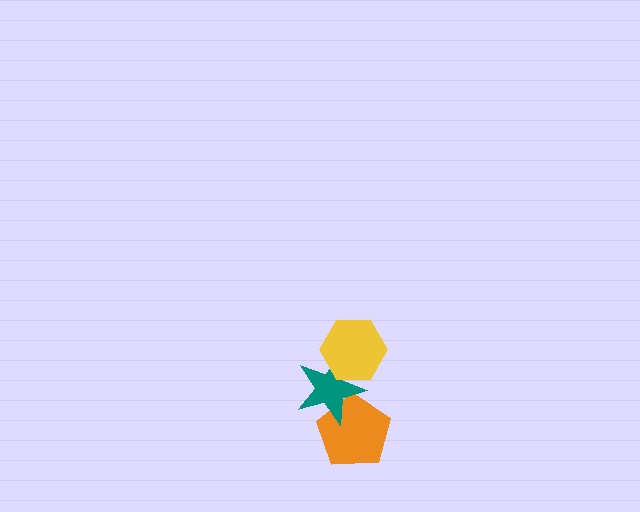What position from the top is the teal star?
The teal star is 2nd from the top.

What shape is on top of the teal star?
The yellow hexagon is on top of the teal star.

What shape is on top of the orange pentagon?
The teal star is on top of the orange pentagon.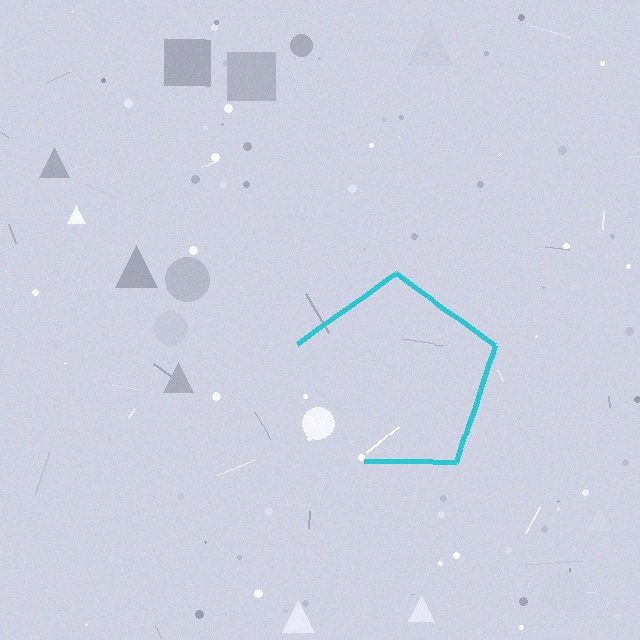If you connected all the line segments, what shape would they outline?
They would outline a pentagon.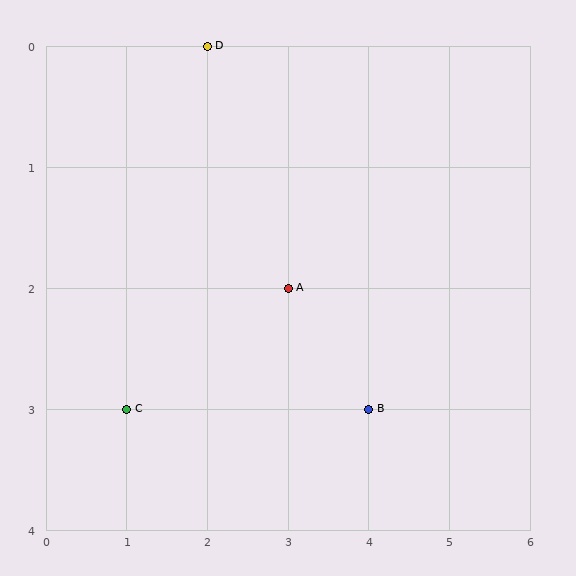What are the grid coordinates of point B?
Point B is at grid coordinates (4, 3).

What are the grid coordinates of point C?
Point C is at grid coordinates (1, 3).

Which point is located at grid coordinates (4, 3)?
Point B is at (4, 3).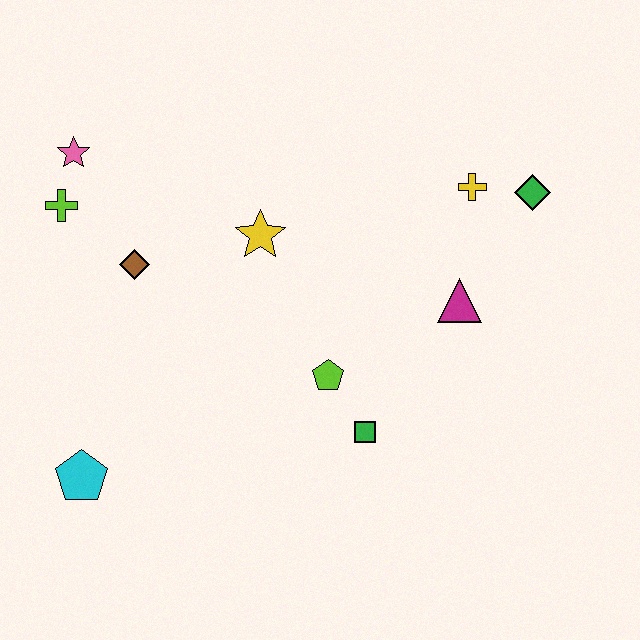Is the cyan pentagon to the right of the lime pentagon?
No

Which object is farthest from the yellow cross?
The cyan pentagon is farthest from the yellow cross.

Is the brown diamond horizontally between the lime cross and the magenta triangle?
Yes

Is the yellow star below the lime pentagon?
No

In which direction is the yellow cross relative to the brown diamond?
The yellow cross is to the right of the brown diamond.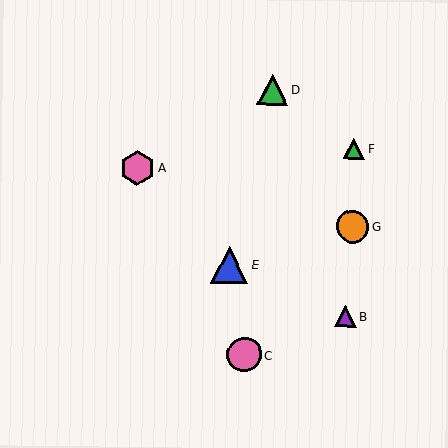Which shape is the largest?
The blue triangle (labeled E) is the largest.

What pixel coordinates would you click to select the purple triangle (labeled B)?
Click at (345, 316) to select the purple triangle B.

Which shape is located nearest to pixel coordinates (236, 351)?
The pink circle (labeled C) at (244, 355) is nearest to that location.